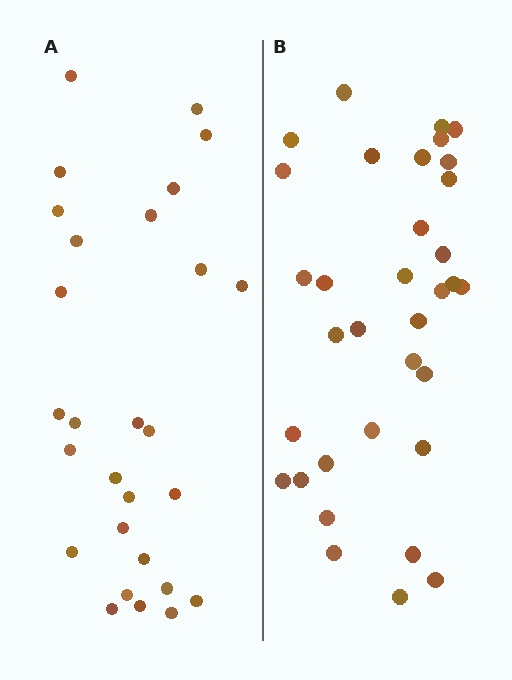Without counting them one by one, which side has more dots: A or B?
Region B (the right region) has more dots.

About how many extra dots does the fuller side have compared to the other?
Region B has about 6 more dots than region A.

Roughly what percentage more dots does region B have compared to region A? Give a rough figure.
About 20% more.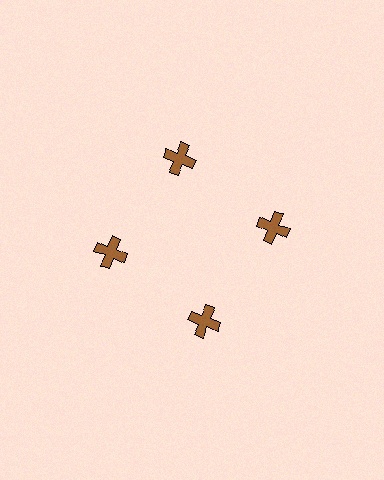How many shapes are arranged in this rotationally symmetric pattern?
There are 4 shapes, arranged in 4 groups of 1.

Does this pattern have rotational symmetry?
Yes, this pattern has 4-fold rotational symmetry. It looks the same after rotating 90 degrees around the center.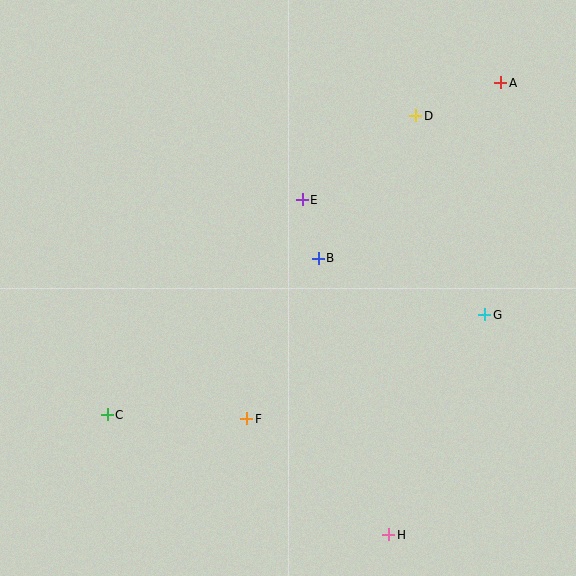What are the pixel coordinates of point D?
Point D is at (416, 116).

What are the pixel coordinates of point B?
Point B is at (318, 258).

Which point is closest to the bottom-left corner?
Point C is closest to the bottom-left corner.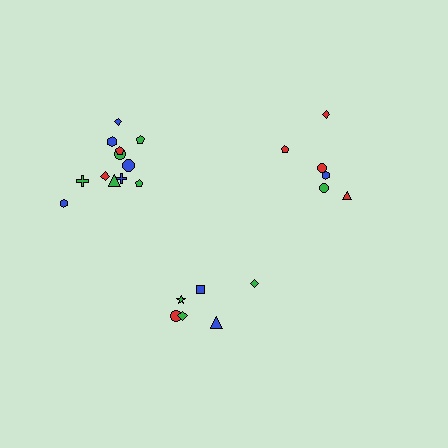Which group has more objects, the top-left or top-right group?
The top-left group.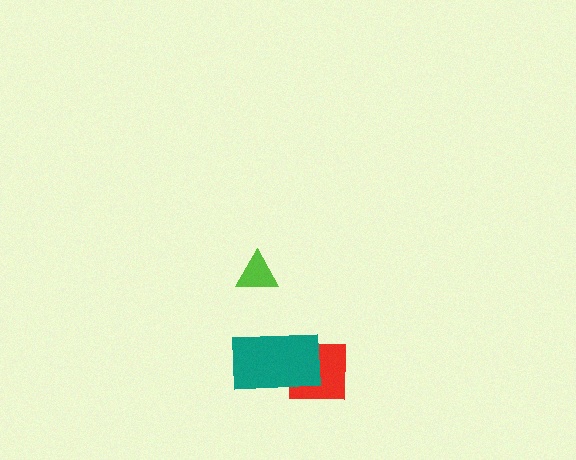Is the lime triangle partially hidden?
No, no other shape covers it.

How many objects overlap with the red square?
1 object overlaps with the red square.